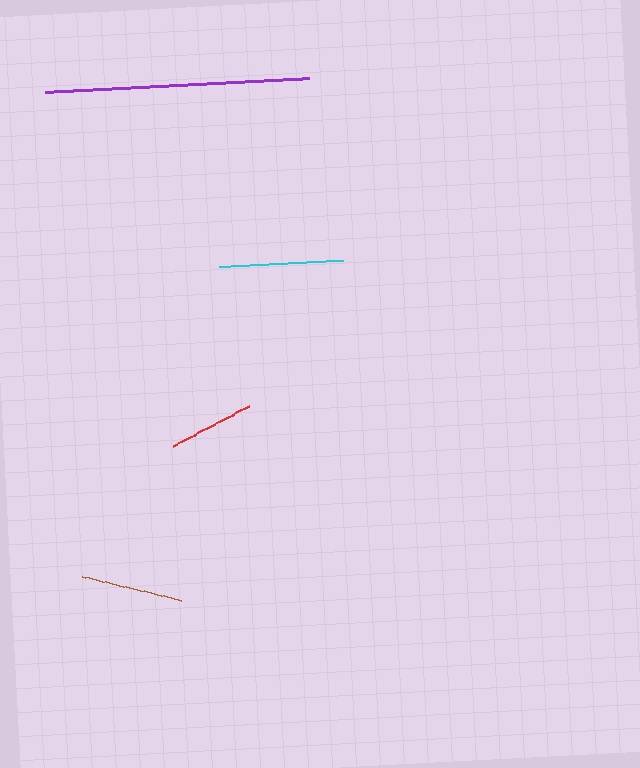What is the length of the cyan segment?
The cyan segment is approximately 124 pixels long.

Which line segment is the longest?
The purple line is the longest at approximately 264 pixels.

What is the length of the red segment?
The red segment is approximately 85 pixels long.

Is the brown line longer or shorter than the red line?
The brown line is longer than the red line.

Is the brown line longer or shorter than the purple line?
The purple line is longer than the brown line.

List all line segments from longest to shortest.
From longest to shortest: purple, cyan, brown, red.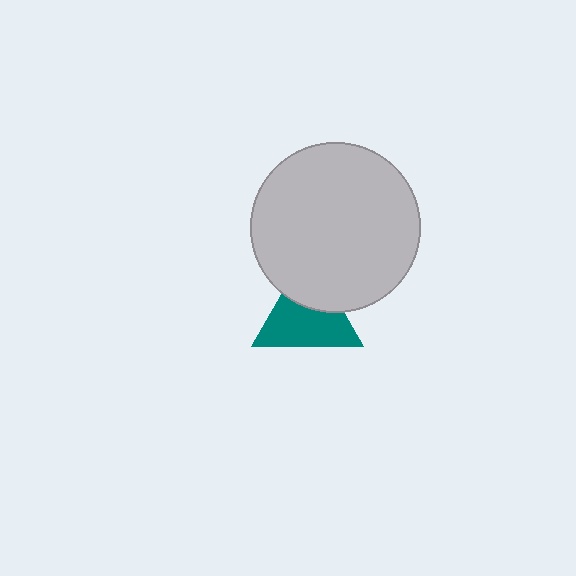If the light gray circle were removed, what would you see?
You would see the complete teal triangle.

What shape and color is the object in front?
The object in front is a light gray circle.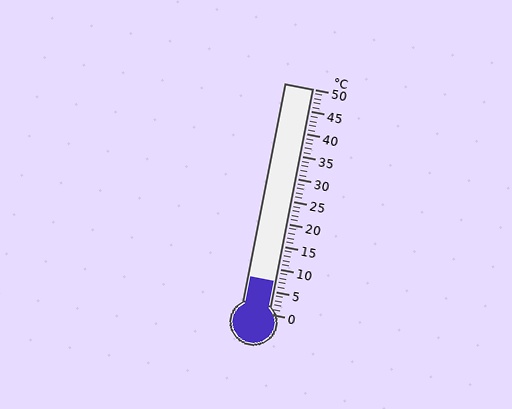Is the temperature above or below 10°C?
The temperature is below 10°C.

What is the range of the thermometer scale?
The thermometer scale ranges from 0°C to 50°C.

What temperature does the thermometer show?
The thermometer shows approximately 7°C.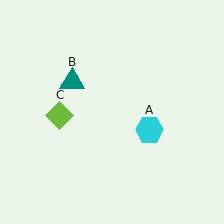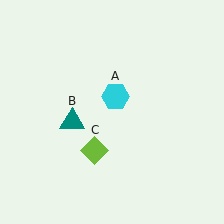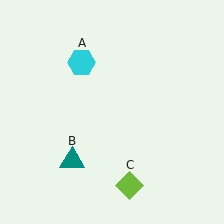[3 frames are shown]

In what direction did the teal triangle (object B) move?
The teal triangle (object B) moved down.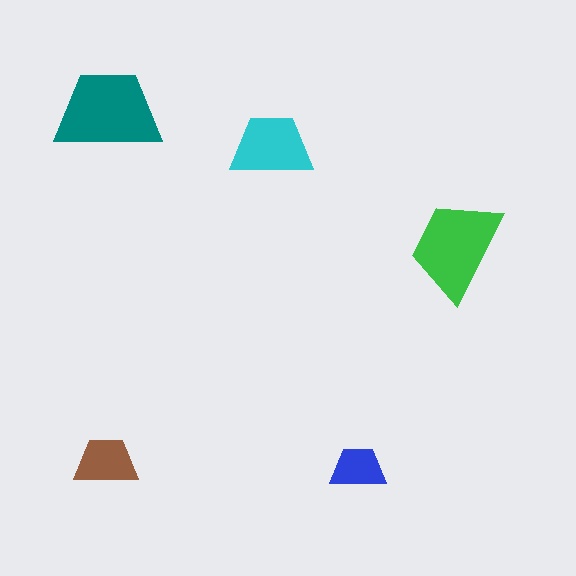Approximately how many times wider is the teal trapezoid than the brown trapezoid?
About 1.5 times wider.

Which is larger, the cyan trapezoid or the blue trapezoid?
The cyan one.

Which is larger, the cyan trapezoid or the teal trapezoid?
The teal one.